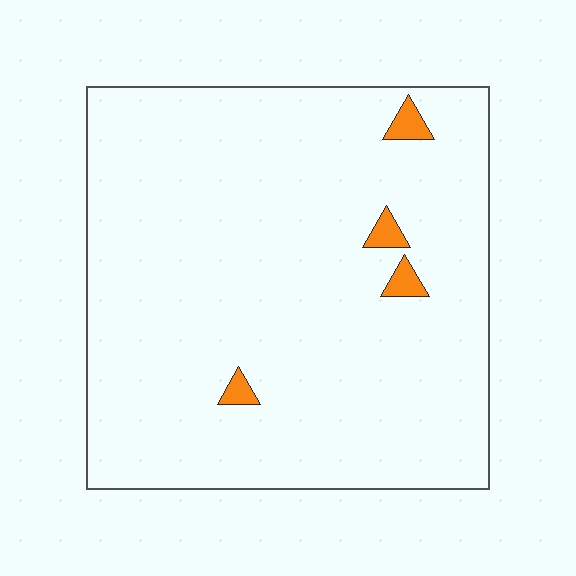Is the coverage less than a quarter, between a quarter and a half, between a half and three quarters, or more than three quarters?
Less than a quarter.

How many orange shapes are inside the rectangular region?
4.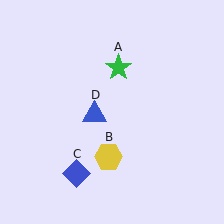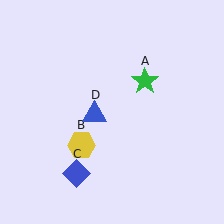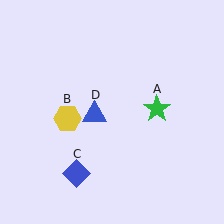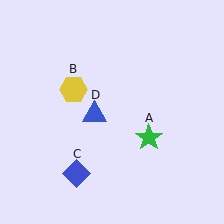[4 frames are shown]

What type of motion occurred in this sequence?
The green star (object A), yellow hexagon (object B) rotated clockwise around the center of the scene.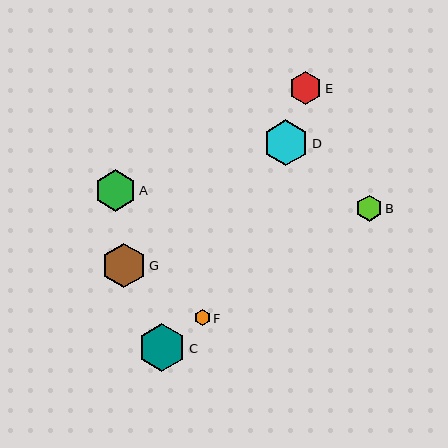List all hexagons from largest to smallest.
From largest to smallest: C, D, G, A, E, B, F.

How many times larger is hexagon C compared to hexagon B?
Hexagon C is approximately 1.8 times the size of hexagon B.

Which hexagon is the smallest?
Hexagon F is the smallest with a size of approximately 16 pixels.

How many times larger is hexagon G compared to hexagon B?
Hexagon G is approximately 1.7 times the size of hexagon B.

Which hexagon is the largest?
Hexagon C is the largest with a size of approximately 48 pixels.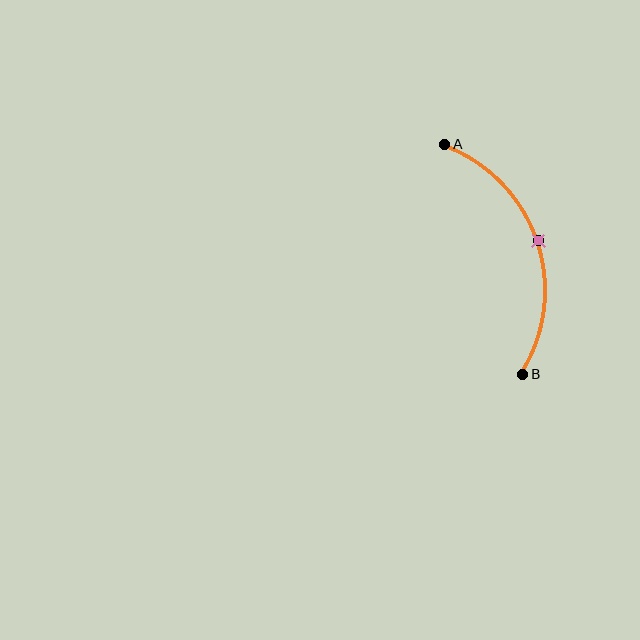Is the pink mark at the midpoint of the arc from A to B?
Yes. The pink mark lies on the arc at equal arc-length from both A and B — it is the arc midpoint.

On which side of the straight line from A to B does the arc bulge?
The arc bulges to the right of the straight line connecting A and B.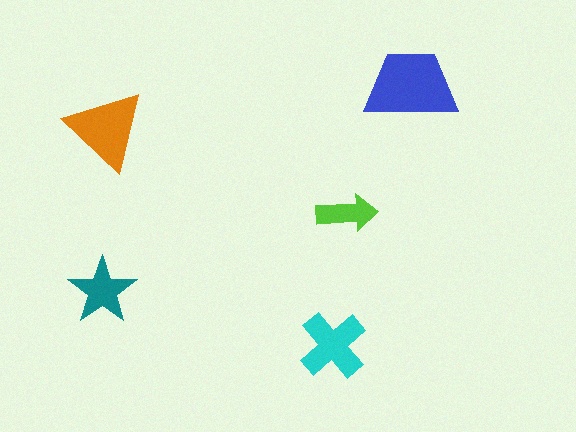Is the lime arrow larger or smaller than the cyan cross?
Smaller.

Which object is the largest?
The blue trapezoid.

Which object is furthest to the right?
The blue trapezoid is rightmost.